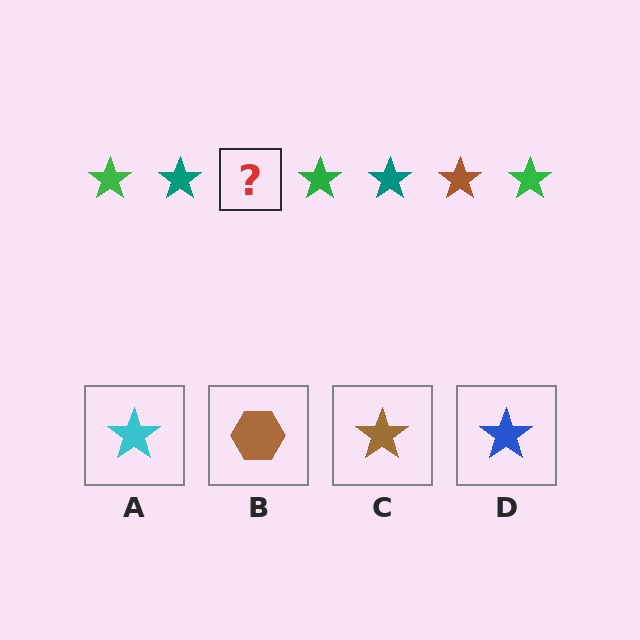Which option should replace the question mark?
Option C.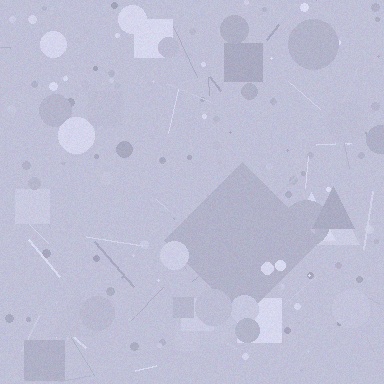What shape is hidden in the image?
A diamond is hidden in the image.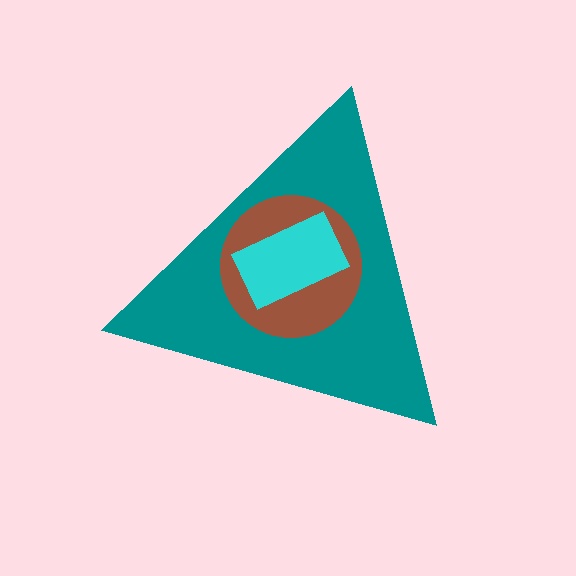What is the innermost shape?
The cyan rectangle.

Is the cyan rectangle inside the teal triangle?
Yes.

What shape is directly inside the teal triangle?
The brown circle.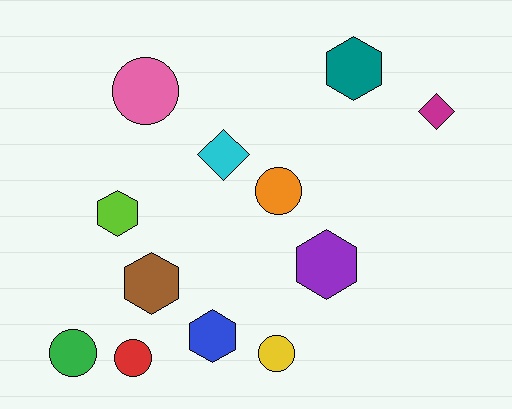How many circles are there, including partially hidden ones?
There are 5 circles.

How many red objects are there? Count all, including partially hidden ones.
There is 1 red object.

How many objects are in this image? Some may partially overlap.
There are 12 objects.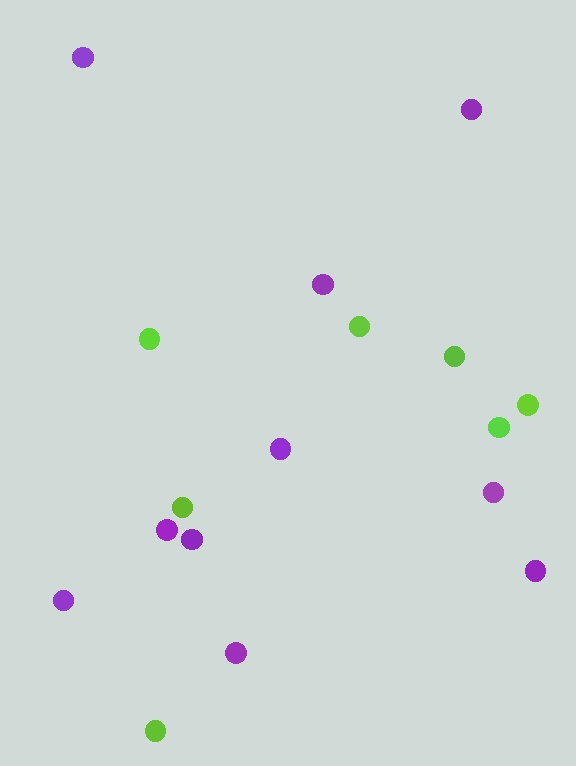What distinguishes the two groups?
There are 2 groups: one group of lime circles (7) and one group of purple circles (10).